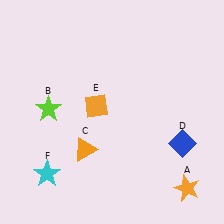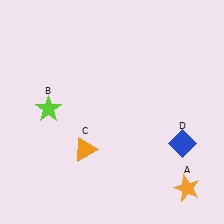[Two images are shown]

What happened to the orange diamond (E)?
The orange diamond (E) was removed in Image 2. It was in the top-left area of Image 1.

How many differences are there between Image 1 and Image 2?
There are 2 differences between the two images.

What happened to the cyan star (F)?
The cyan star (F) was removed in Image 2. It was in the bottom-left area of Image 1.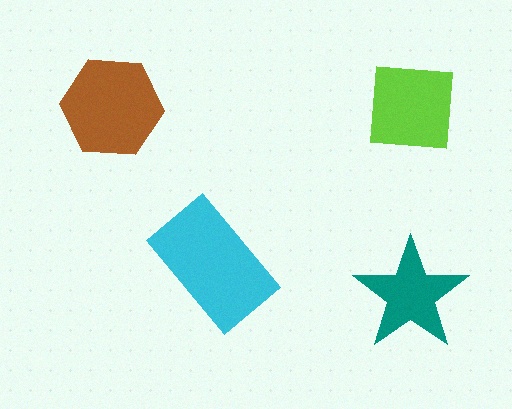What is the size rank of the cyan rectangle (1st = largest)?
1st.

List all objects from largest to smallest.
The cyan rectangle, the brown hexagon, the lime square, the teal star.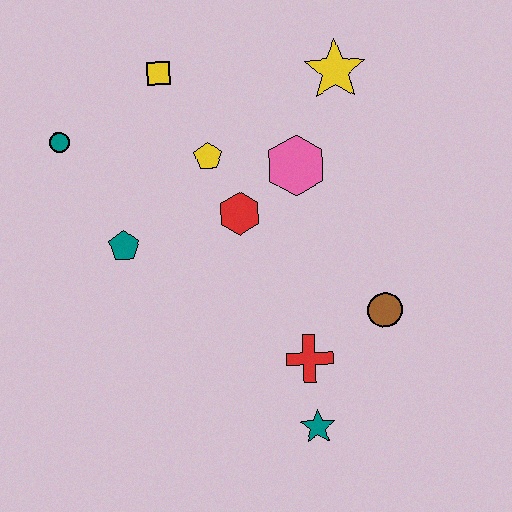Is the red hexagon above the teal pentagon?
Yes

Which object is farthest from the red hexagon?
The teal star is farthest from the red hexagon.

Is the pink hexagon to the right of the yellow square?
Yes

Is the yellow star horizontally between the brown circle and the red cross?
Yes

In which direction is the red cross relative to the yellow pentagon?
The red cross is below the yellow pentagon.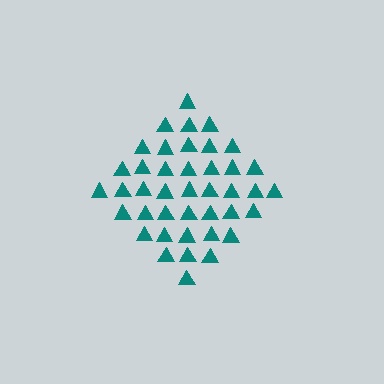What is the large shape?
The large shape is a diamond.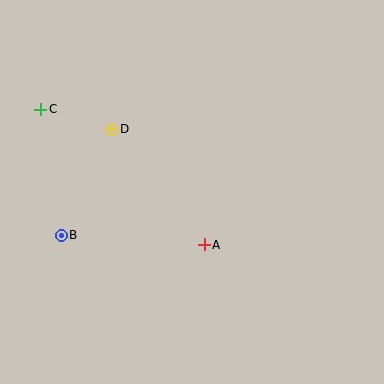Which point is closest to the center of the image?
Point A at (204, 245) is closest to the center.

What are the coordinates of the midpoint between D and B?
The midpoint between D and B is at (86, 182).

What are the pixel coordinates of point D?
Point D is at (112, 129).